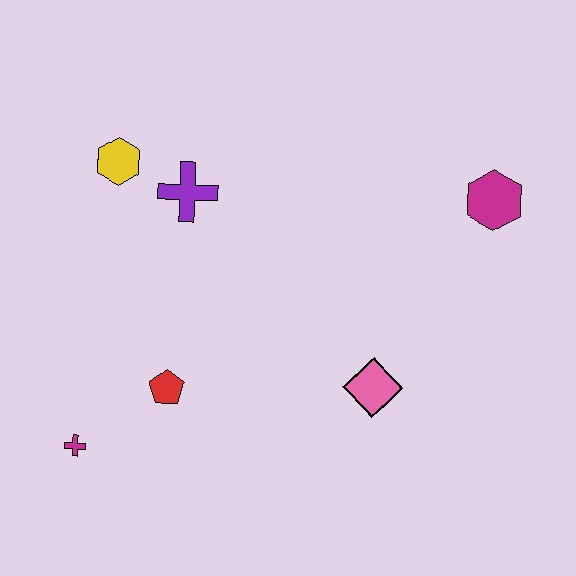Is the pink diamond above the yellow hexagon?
No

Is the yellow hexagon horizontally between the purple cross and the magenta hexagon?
No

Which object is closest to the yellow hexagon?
The purple cross is closest to the yellow hexagon.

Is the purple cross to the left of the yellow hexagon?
No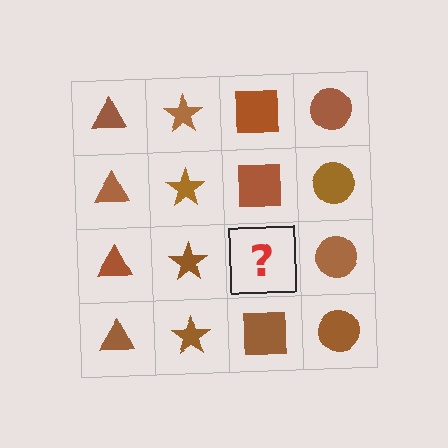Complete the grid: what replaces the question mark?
The question mark should be replaced with a brown square.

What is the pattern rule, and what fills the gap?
The rule is that each column has a consistent shape. The gap should be filled with a brown square.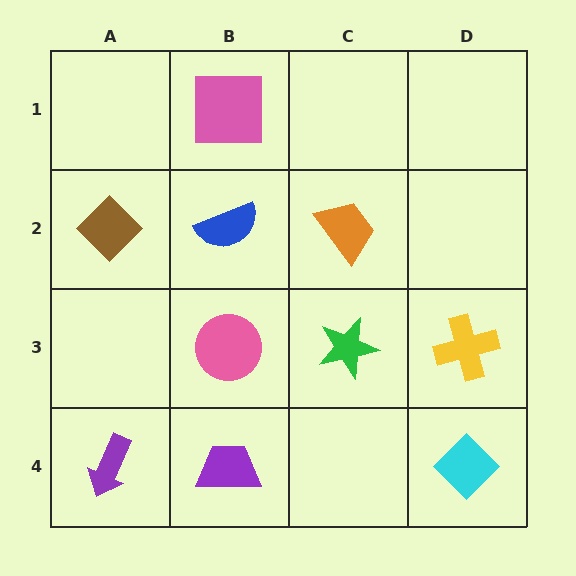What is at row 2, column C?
An orange trapezoid.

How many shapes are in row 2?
3 shapes.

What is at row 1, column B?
A pink square.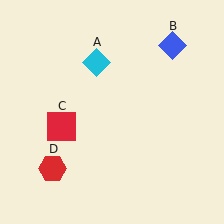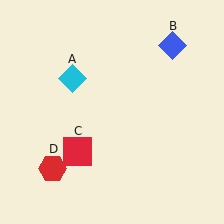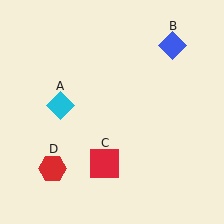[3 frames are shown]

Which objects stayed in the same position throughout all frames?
Blue diamond (object B) and red hexagon (object D) remained stationary.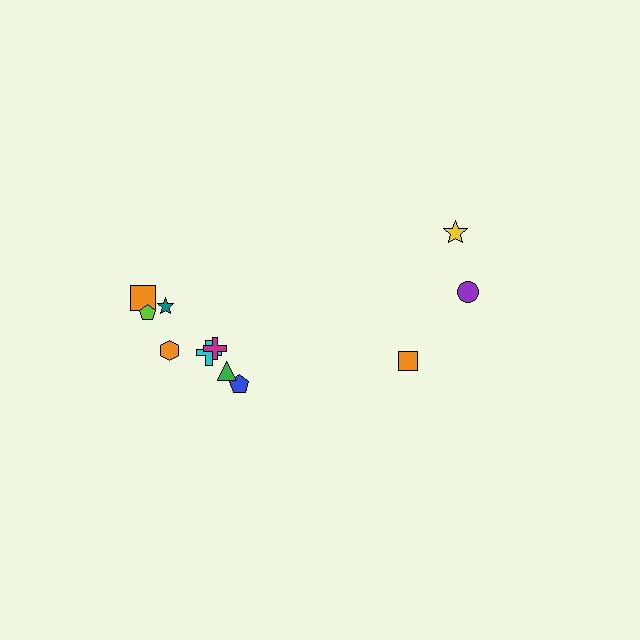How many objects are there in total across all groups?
There are 11 objects.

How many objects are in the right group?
There are 3 objects.